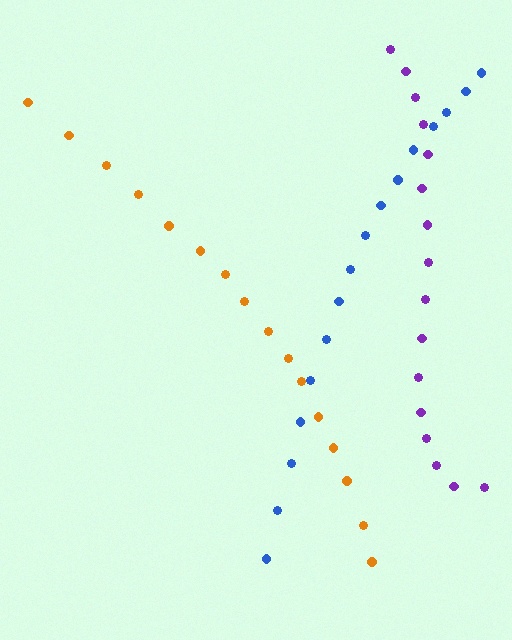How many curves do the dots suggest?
There are 3 distinct paths.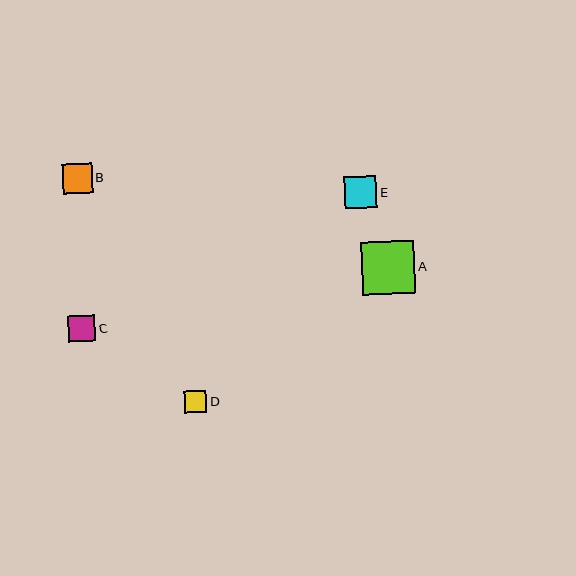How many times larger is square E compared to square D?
Square E is approximately 1.5 times the size of square D.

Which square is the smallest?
Square D is the smallest with a size of approximately 22 pixels.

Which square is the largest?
Square A is the largest with a size of approximately 53 pixels.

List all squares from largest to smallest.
From largest to smallest: A, E, B, C, D.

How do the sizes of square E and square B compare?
Square E and square B are approximately the same size.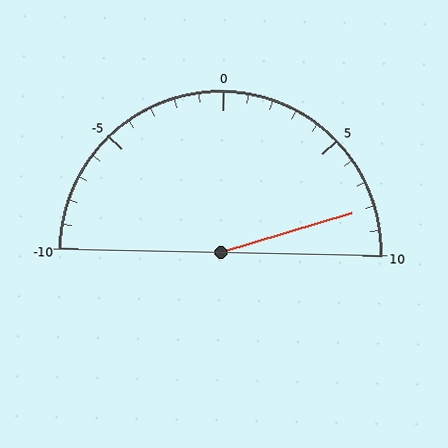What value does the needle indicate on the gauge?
The needle indicates approximately 8.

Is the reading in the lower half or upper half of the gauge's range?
The reading is in the upper half of the range (-10 to 10).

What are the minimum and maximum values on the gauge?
The gauge ranges from -10 to 10.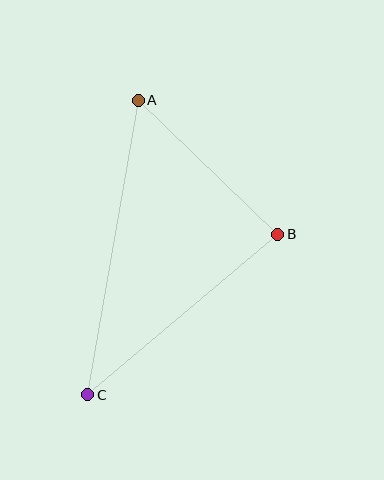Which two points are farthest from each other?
Points A and C are farthest from each other.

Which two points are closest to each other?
Points A and B are closest to each other.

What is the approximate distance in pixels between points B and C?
The distance between B and C is approximately 249 pixels.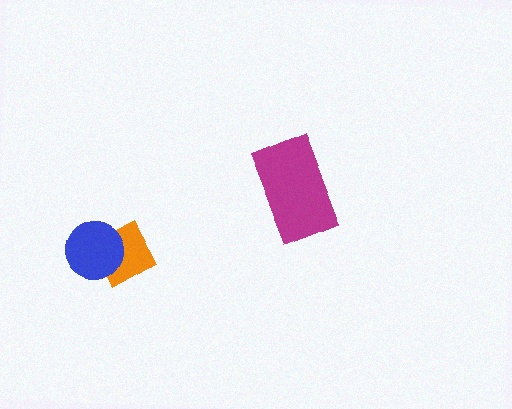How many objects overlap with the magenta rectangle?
0 objects overlap with the magenta rectangle.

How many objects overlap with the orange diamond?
1 object overlaps with the orange diamond.